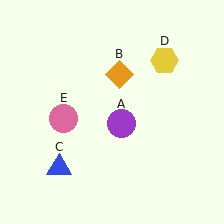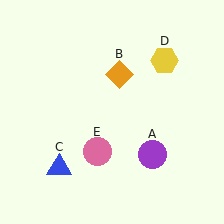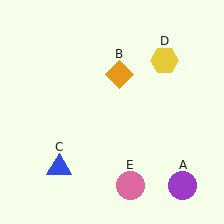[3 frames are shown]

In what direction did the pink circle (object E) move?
The pink circle (object E) moved down and to the right.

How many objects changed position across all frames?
2 objects changed position: purple circle (object A), pink circle (object E).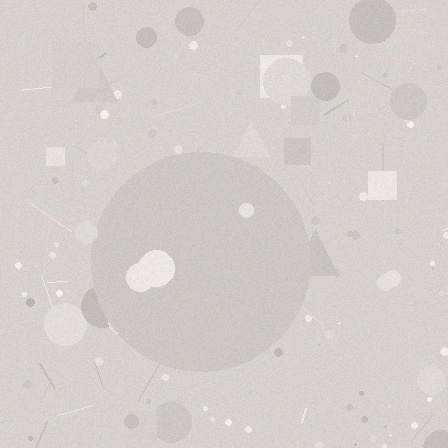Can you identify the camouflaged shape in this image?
The camouflaged shape is a circle.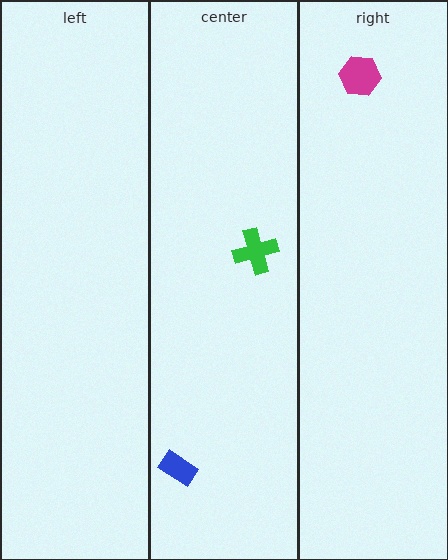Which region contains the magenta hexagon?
The right region.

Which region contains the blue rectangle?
The center region.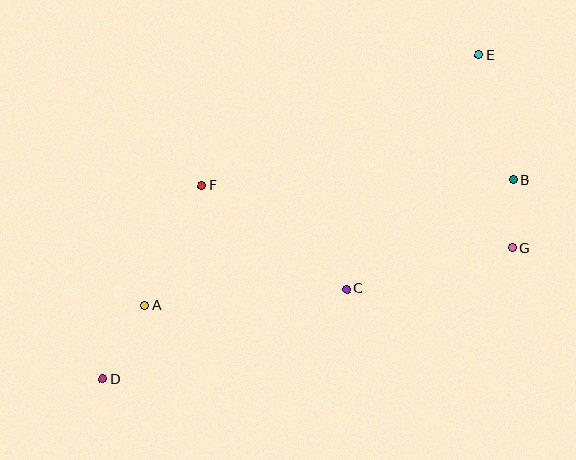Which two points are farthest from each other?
Points D and E are farthest from each other.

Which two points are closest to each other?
Points B and G are closest to each other.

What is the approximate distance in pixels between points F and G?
The distance between F and G is approximately 316 pixels.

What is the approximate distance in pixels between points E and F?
The distance between E and F is approximately 306 pixels.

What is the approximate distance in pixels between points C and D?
The distance between C and D is approximately 260 pixels.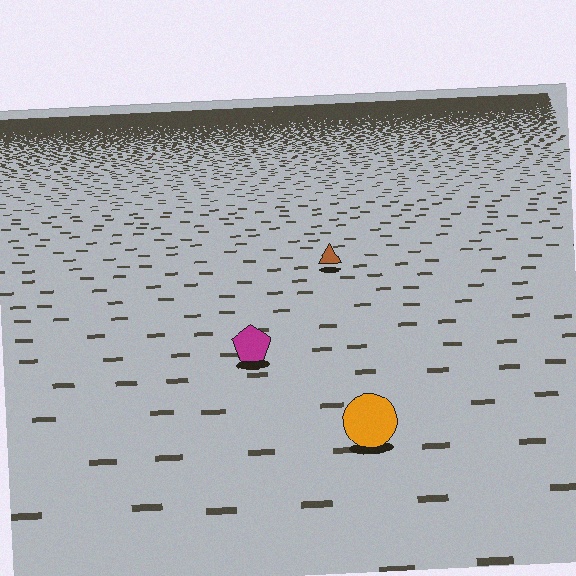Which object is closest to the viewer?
The orange circle is closest. The texture marks near it are larger and more spread out.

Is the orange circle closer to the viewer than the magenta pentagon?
Yes. The orange circle is closer — you can tell from the texture gradient: the ground texture is coarser near it.